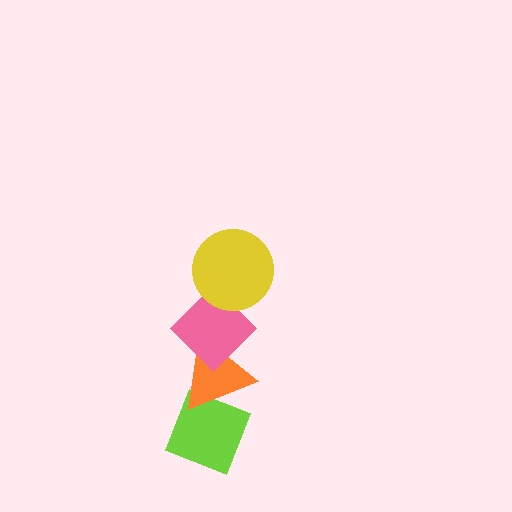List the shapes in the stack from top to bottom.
From top to bottom: the yellow circle, the pink diamond, the orange triangle, the lime diamond.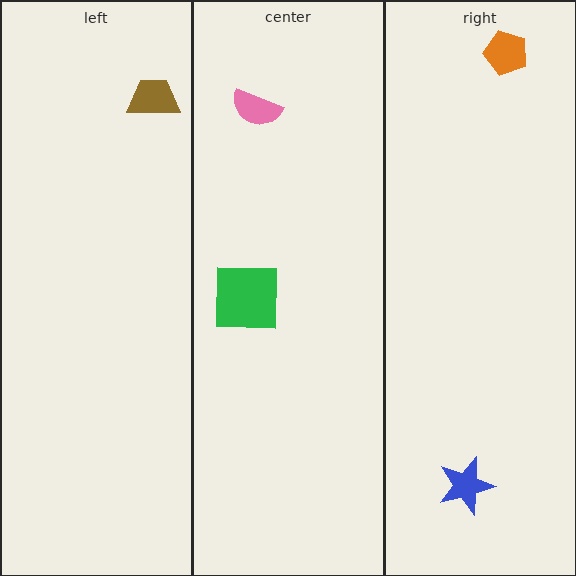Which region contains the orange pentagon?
The right region.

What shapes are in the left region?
The brown trapezoid.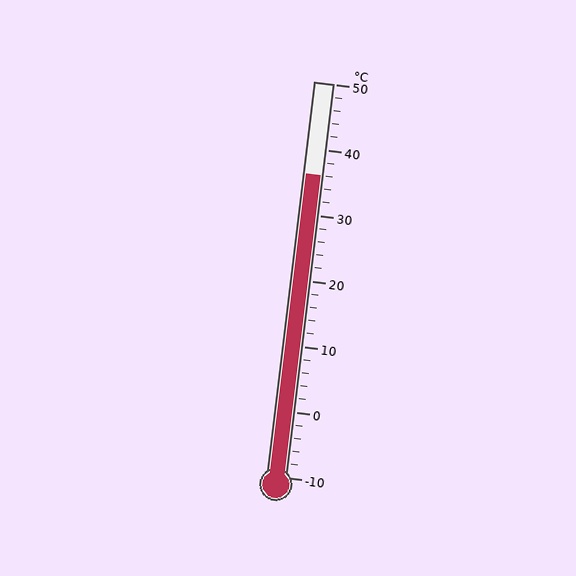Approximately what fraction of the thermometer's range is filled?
The thermometer is filled to approximately 75% of its range.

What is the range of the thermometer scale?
The thermometer scale ranges from -10°C to 50°C.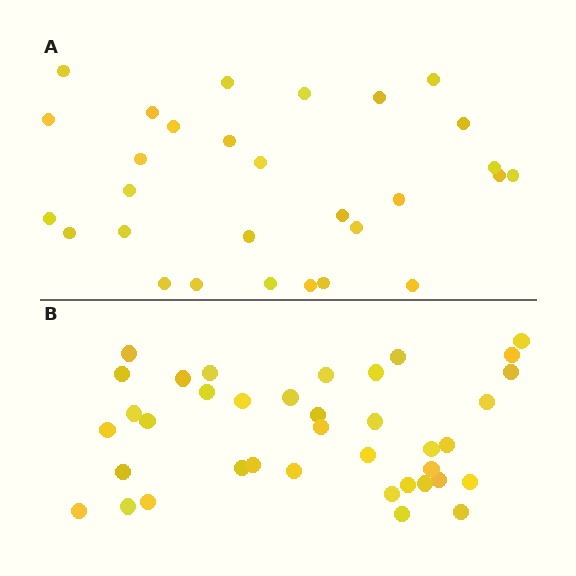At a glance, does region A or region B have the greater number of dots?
Region B (the bottom region) has more dots.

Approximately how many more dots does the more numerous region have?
Region B has roughly 8 or so more dots than region A.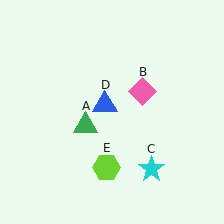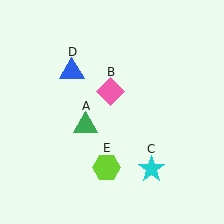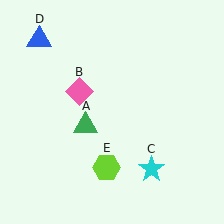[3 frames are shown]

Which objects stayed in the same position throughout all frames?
Green triangle (object A) and cyan star (object C) and lime hexagon (object E) remained stationary.